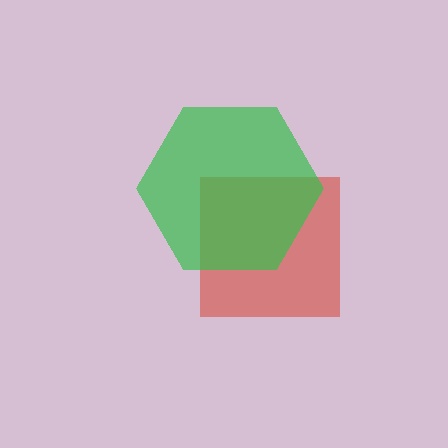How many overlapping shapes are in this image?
There are 2 overlapping shapes in the image.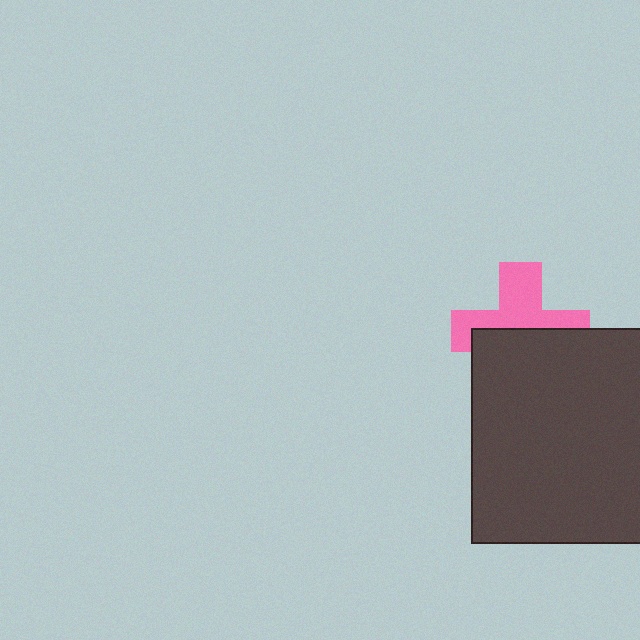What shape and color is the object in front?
The object in front is a dark gray square.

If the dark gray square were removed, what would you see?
You would see the complete pink cross.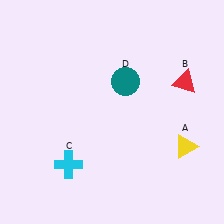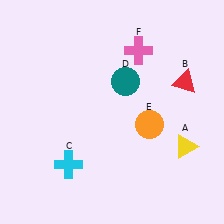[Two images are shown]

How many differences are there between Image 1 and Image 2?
There are 2 differences between the two images.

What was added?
An orange circle (E), a pink cross (F) were added in Image 2.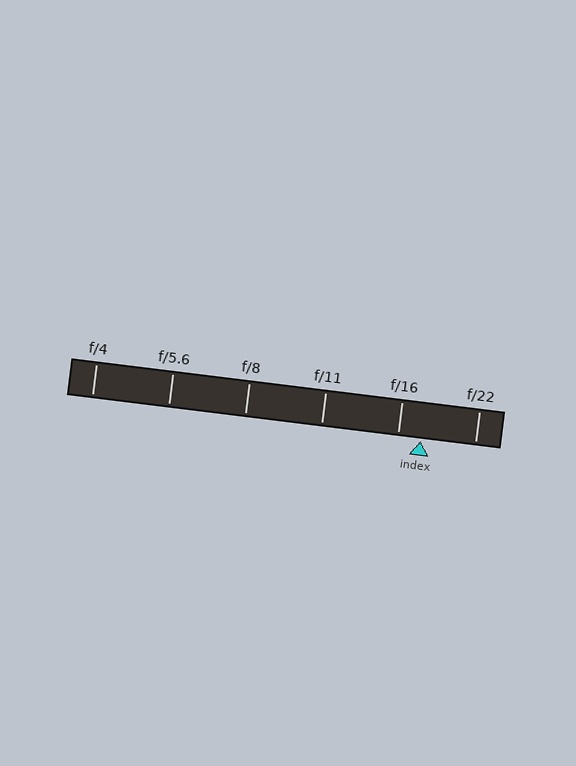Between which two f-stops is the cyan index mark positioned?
The index mark is between f/16 and f/22.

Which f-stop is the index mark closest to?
The index mark is closest to f/16.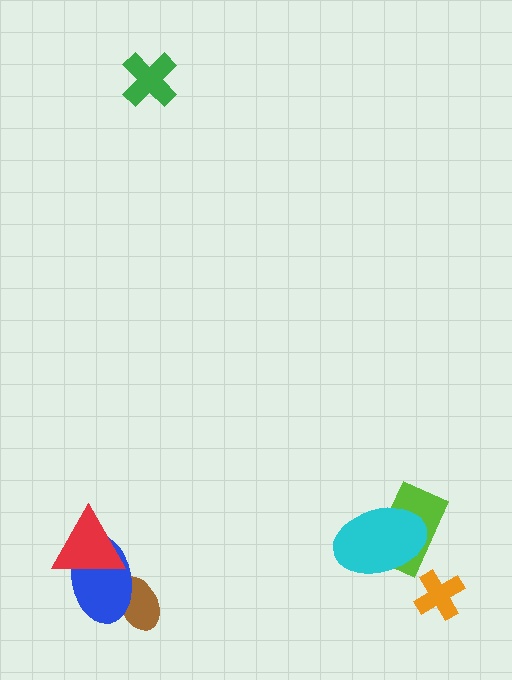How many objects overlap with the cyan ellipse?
1 object overlaps with the cyan ellipse.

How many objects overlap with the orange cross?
0 objects overlap with the orange cross.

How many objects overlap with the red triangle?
1 object overlaps with the red triangle.